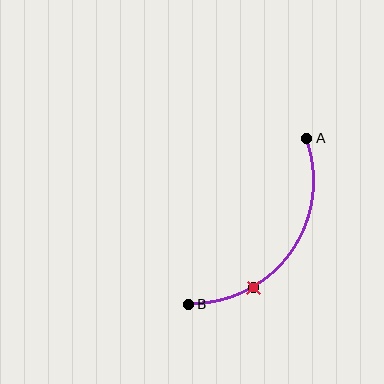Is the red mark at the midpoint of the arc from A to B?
No. The red mark lies on the arc but is closer to endpoint B. The arc midpoint would be at the point on the curve equidistant along the arc from both A and B.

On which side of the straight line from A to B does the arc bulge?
The arc bulges below and to the right of the straight line connecting A and B.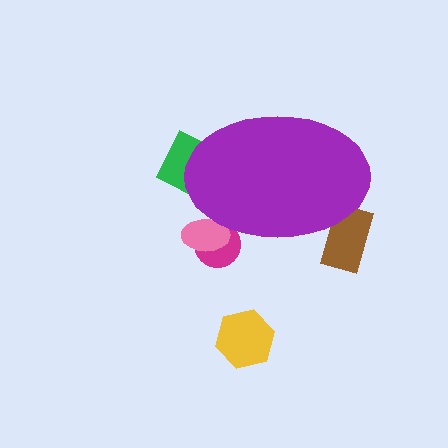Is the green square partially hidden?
Yes, the green square is partially hidden behind the purple ellipse.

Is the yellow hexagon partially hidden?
No, the yellow hexagon is fully visible.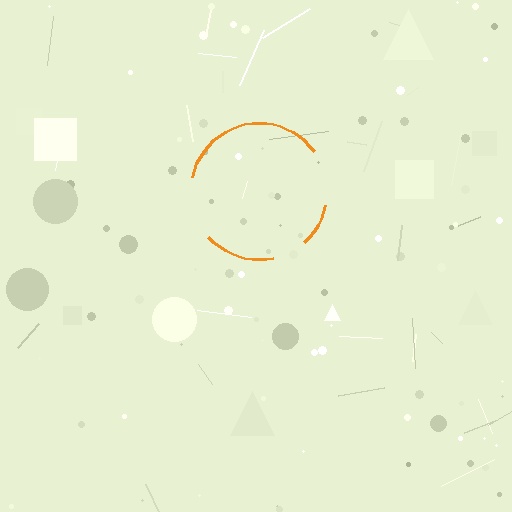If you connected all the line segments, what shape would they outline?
They would outline a circle.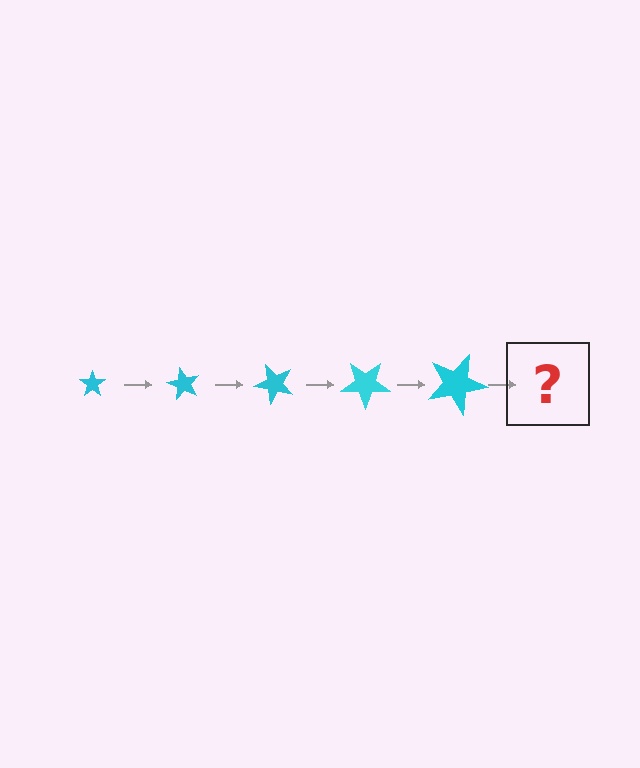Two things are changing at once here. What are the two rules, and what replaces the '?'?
The two rules are that the star grows larger each step and it rotates 60 degrees each step. The '?' should be a star, larger than the previous one and rotated 300 degrees from the start.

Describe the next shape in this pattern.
It should be a star, larger than the previous one and rotated 300 degrees from the start.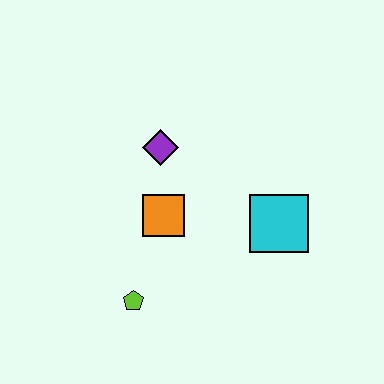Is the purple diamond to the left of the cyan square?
Yes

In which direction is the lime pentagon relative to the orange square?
The lime pentagon is below the orange square.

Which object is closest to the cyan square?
The orange square is closest to the cyan square.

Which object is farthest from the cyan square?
The lime pentagon is farthest from the cyan square.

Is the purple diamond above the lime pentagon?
Yes